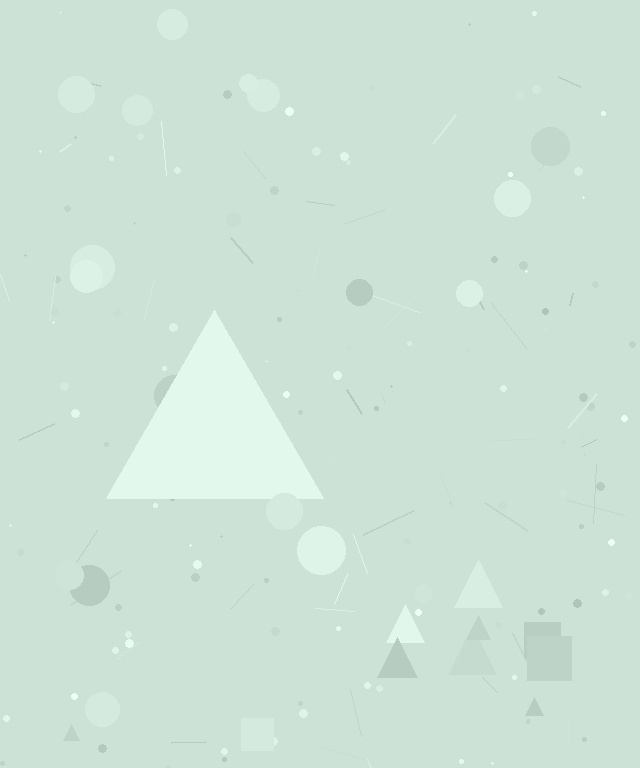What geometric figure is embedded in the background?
A triangle is embedded in the background.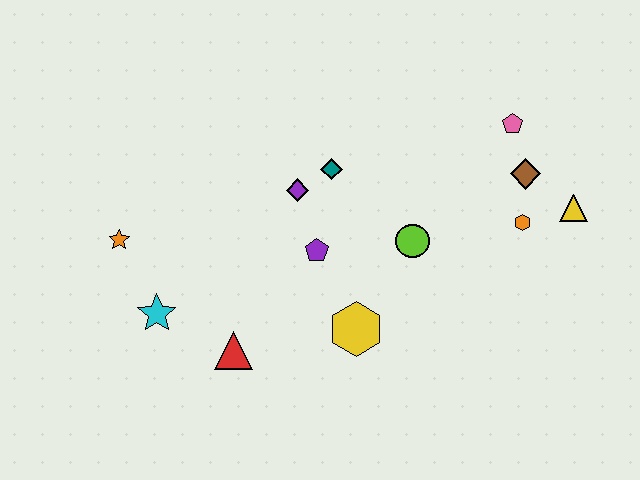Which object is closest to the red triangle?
The cyan star is closest to the red triangle.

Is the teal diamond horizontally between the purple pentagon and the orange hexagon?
Yes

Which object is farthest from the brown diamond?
The orange star is farthest from the brown diamond.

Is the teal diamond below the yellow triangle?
No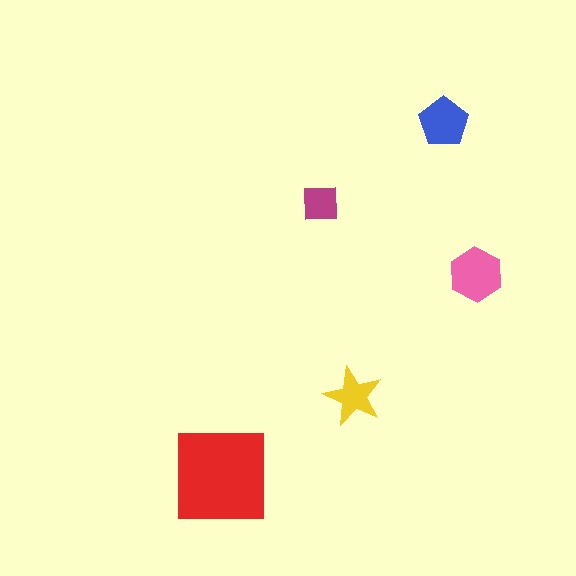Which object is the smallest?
The magenta square.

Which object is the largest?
The red square.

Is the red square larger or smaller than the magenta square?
Larger.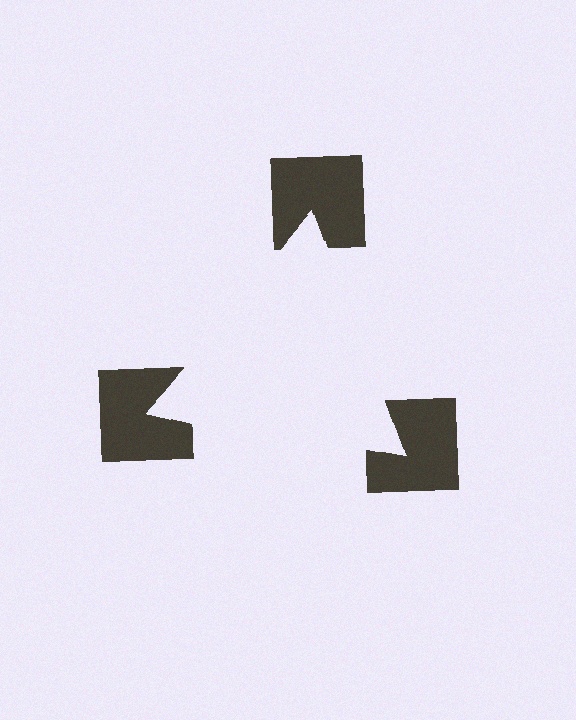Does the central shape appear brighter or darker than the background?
It typically appears slightly brighter than the background, even though no actual brightness change is drawn.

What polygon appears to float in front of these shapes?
An illusory triangle — its edges are inferred from the aligned wedge cuts in the notched squares, not physically drawn.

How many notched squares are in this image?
There are 3 — one at each vertex of the illusory triangle.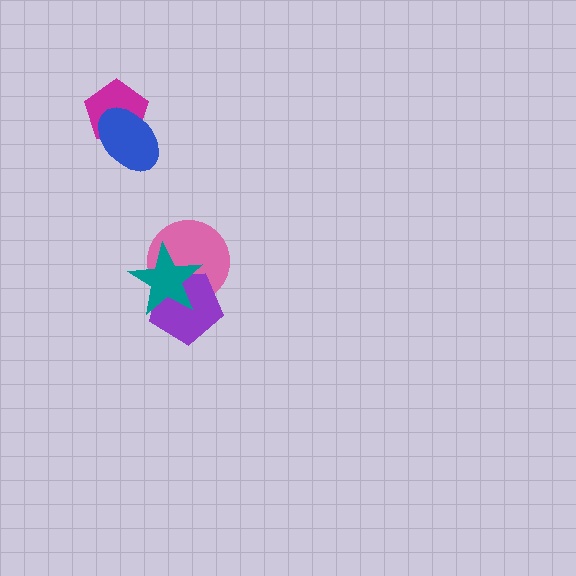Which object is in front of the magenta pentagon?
The blue ellipse is in front of the magenta pentagon.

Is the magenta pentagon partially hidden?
Yes, it is partially covered by another shape.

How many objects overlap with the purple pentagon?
2 objects overlap with the purple pentagon.